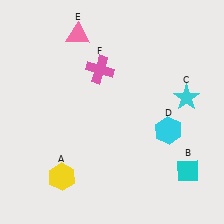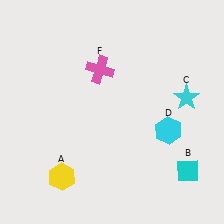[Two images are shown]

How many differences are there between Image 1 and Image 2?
There is 1 difference between the two images.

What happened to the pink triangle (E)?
The pink triangle (E) was removed in Image 2. It was in the top-left area of Image 1.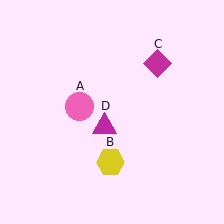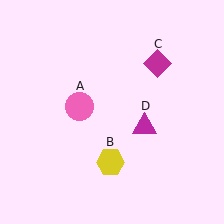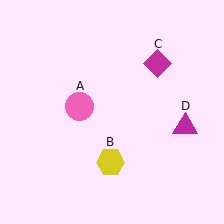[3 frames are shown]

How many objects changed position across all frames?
1 object changed position: magenta triangle (object D).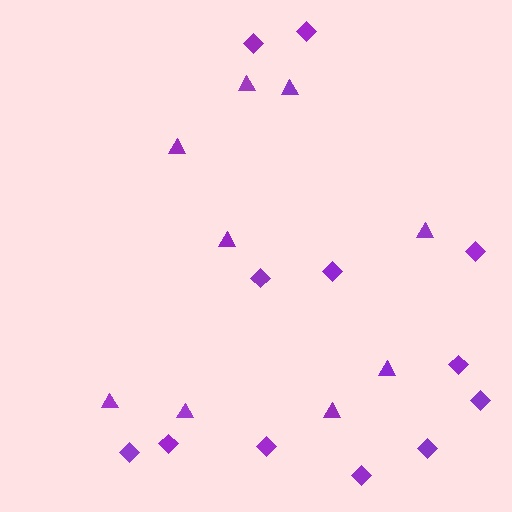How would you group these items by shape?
There are 2 groups: one group of triangles (9) and one group of diamonds (12).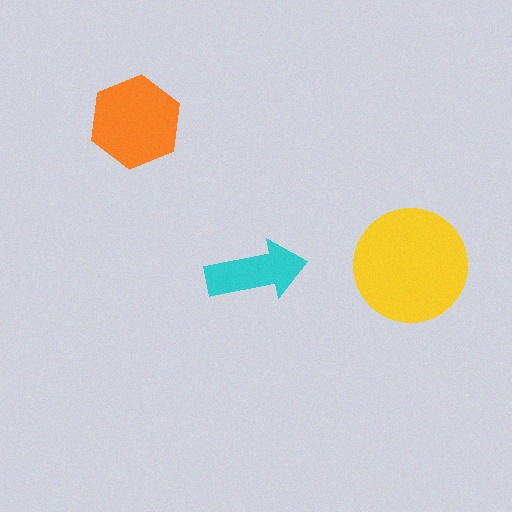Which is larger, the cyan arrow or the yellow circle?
The yellow circle.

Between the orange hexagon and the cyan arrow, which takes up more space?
The orange hexagon.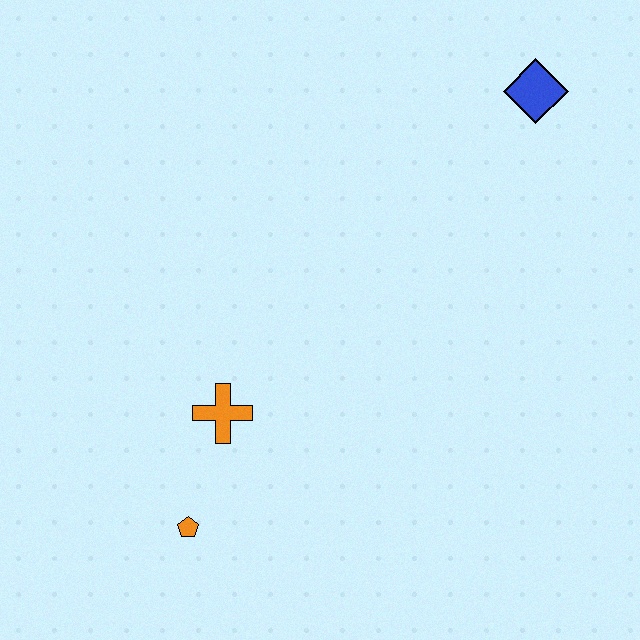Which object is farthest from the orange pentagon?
The blue diamond is farthest from the orange pentagon.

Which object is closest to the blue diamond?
The orange cross is closest to the blue diamond.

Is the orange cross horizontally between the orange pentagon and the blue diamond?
Yes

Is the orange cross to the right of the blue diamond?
No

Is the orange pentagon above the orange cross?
No